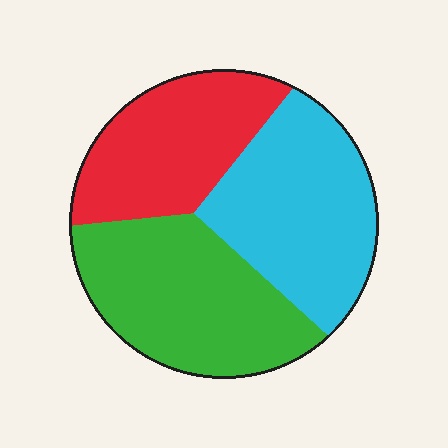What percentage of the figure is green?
Green takes up about three eighths (3/8) of the figure.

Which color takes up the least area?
Red, at roughly 30%.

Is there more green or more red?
Green.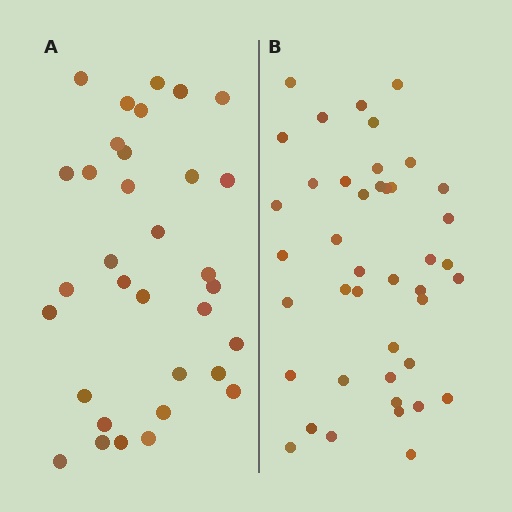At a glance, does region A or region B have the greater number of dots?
Region B (the right region) has more dots.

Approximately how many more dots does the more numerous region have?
Region B has roughly 8 or so more dots than region A.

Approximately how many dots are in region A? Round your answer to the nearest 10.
About 30 dots. (The exact count is 33, which rounds to 30.)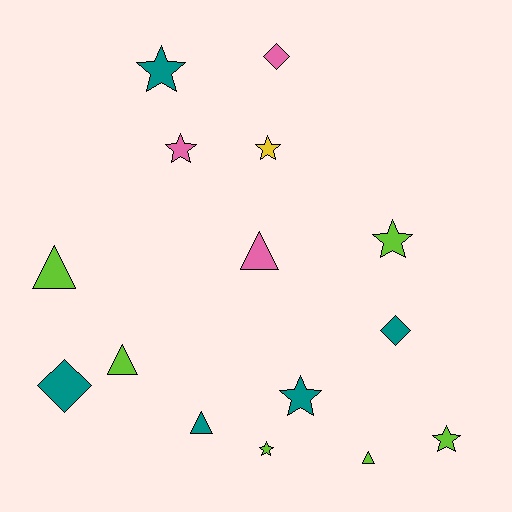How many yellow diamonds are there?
There are no yellow diamonds.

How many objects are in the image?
There are 15 objects.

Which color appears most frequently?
Lime, with 6 objects.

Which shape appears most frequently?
Star, with 7 objects.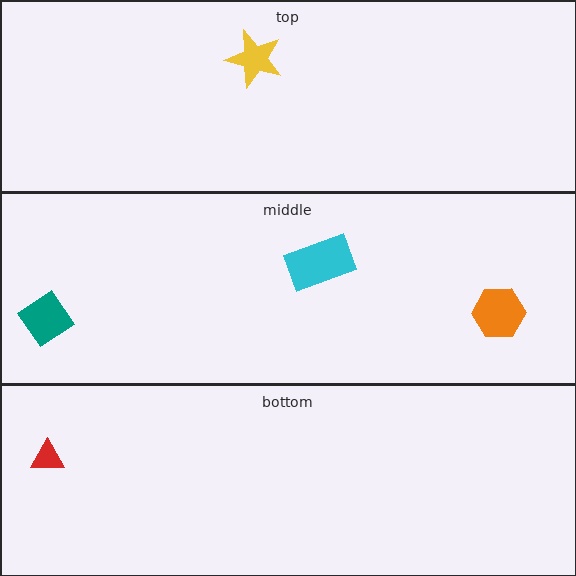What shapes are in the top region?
The yellow star.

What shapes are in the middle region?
The teal diamond, the cyan rectangle, the orange hexagon.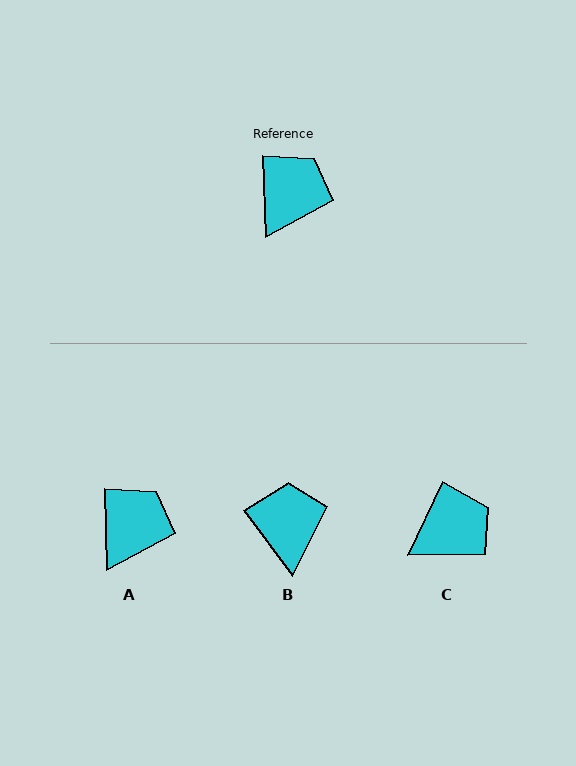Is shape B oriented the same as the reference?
No, it is off by about 35 degrees.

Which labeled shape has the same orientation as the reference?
A.